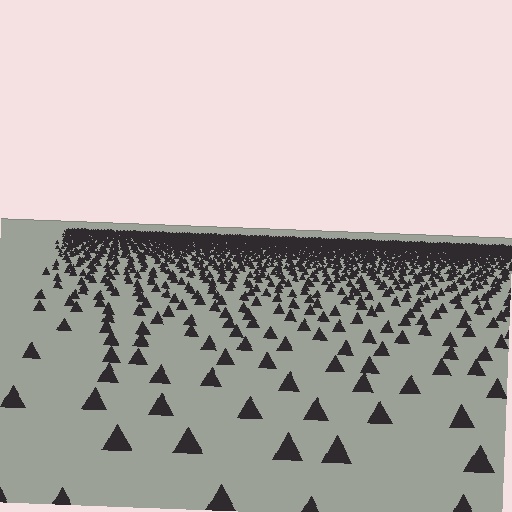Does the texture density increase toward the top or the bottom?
Density increases toward the top.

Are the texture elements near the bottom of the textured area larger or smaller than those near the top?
Larger. Near the bottom, elements are closer to the viewer and appear at a bigger on-screen size.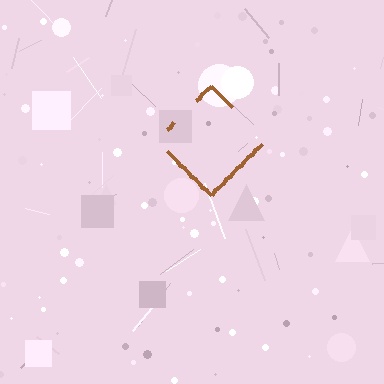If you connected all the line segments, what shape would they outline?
They would outline a diamond.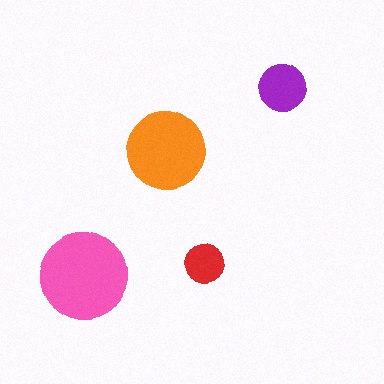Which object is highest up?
The purple circle is topmost.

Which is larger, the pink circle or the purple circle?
The pink one.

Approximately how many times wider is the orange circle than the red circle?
About 2 times wider.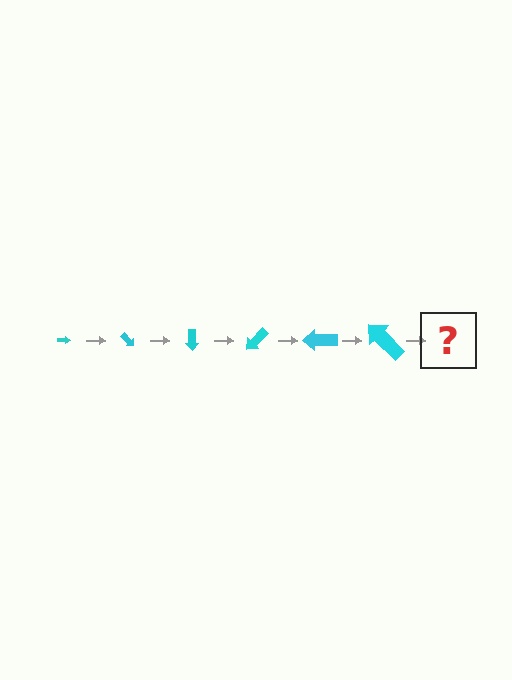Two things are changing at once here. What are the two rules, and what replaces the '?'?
The two rules are that the arrow grows larger each step and it rotates 45 degrees each step. The '?' should be an arrow, larger than the previous one and rotated 270 degrees from the start.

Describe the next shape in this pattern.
It should be an arrow, larger than the previous one and rotated 270 degrees from the start.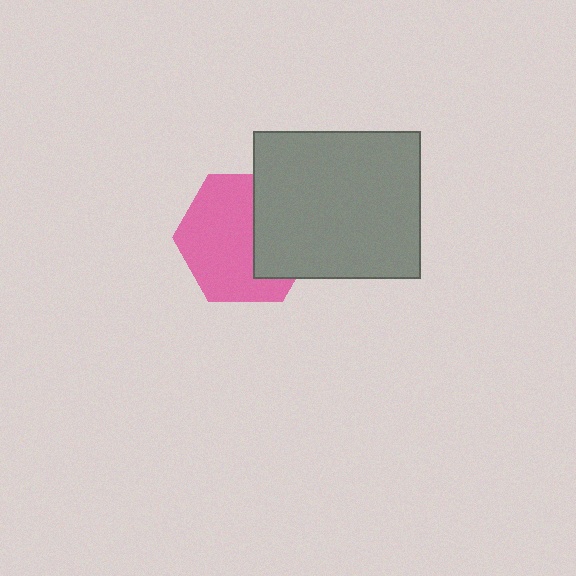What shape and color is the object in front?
The object in front is a gray rectangle.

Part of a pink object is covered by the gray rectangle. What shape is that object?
It is a hexagon.